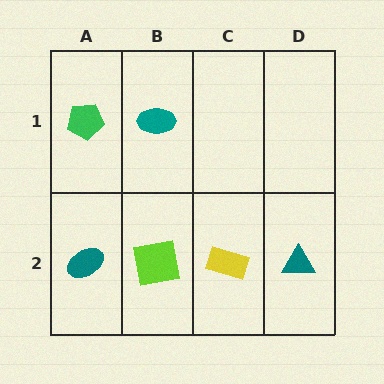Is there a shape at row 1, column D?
No, that cell is empty.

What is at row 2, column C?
A yellow rectangle.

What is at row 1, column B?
A teal ellipse.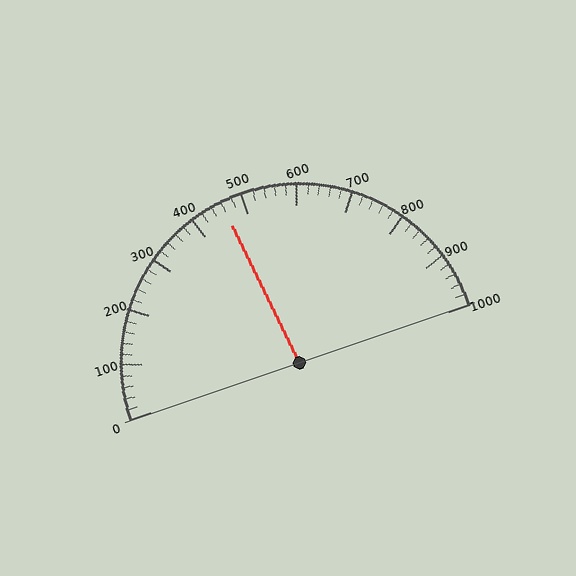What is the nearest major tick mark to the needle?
The nearest major tick mark is 500.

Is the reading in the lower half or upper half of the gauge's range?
The reading is in the lower half of the range (0 to 1000).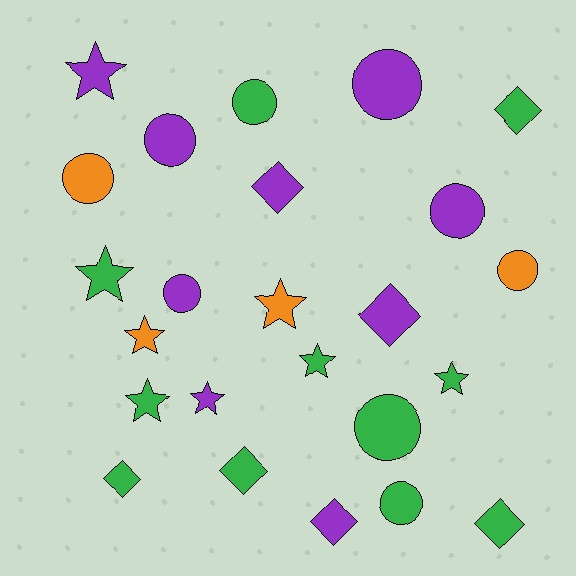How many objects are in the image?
There are 24 objects.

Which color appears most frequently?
Green, with 11 objects.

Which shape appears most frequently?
Circle, with 9 objects.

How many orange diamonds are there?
There are no orange diamonds.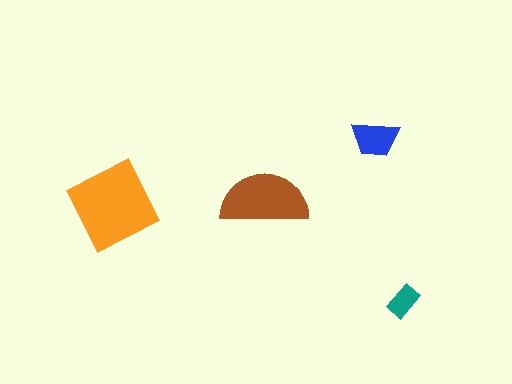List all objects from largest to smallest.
The orange diamond, the brown semicircle, the blue trapezoid, the teal rectangle.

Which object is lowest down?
The teal rectangle is bottommost.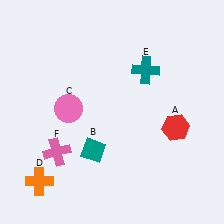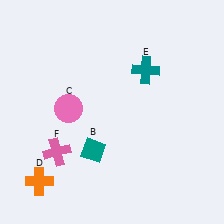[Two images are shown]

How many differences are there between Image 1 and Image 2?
There is 1 difference between the two images.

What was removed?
The red hexagon (A) was removed in Image 2.